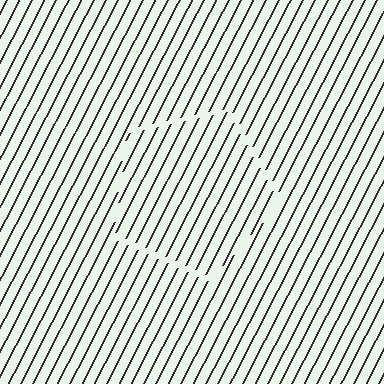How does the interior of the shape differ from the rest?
The interior of the shape contains the same grating, shifted by half a period — the contour is defined by the phase discontinuity where line-ends from the inner and outer gratings abut.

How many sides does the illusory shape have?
5 sides — the line-ends trace a pentagon.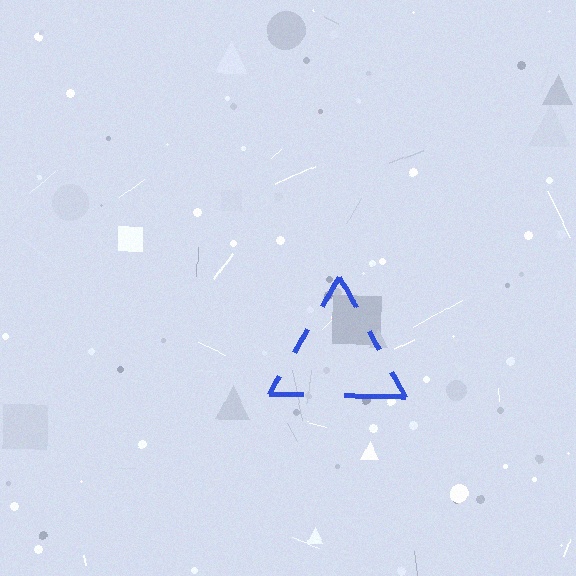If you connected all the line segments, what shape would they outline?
They would outline a triangle.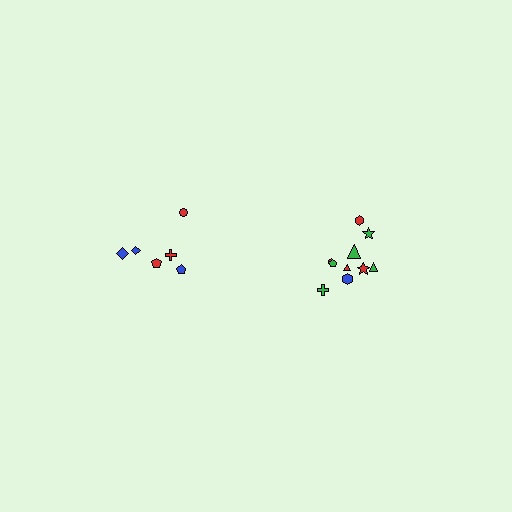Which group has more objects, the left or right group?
The right group.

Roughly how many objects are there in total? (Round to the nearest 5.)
Roughly 15 objects in total.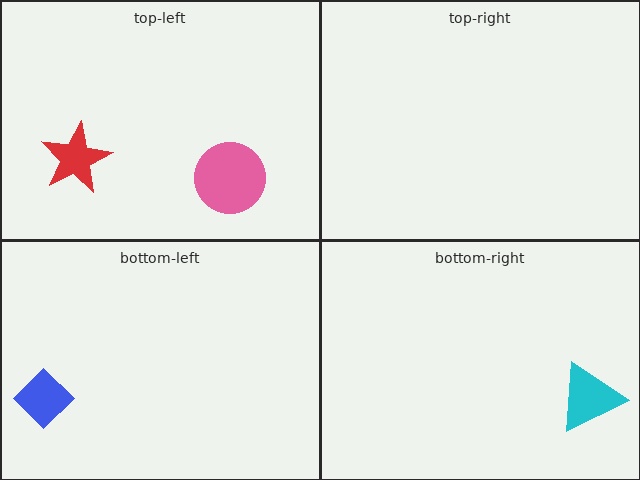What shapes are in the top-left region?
The pink circle, the red star.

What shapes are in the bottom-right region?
The cyan triangle.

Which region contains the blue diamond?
The bottom-left region.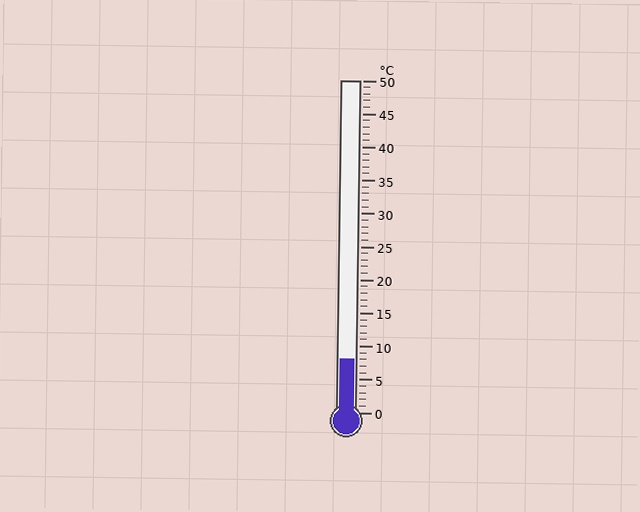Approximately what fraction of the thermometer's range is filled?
The thermometer is filled to approximately 15% of its range.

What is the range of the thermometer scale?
The thermometer scale ranges from 0°C to 50°C.